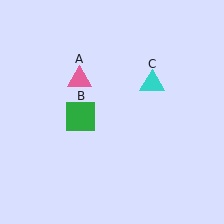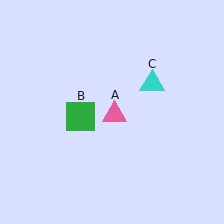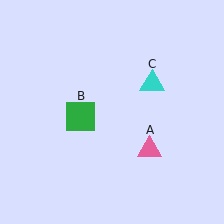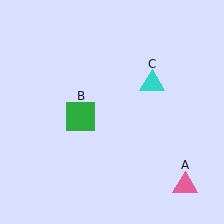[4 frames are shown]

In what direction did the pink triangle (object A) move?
The pink triangle (object A) moved down and to the right.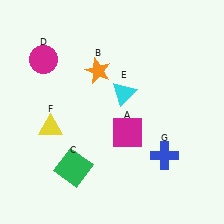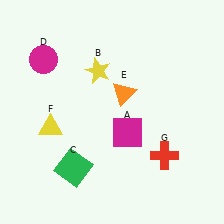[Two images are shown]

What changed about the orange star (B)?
In Image 1, B is orange. In Image 2, it changed to yellow.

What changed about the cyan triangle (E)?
In Image 1, E is cyan. In Image 2, it changed to orange.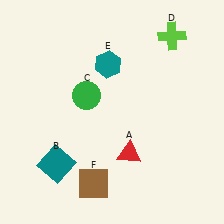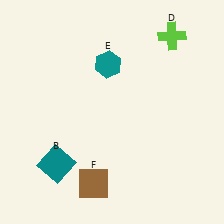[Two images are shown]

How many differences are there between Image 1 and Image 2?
There are 2 differences between the two images.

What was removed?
The green circle (C), the red triangle (A) were removed in Image 2.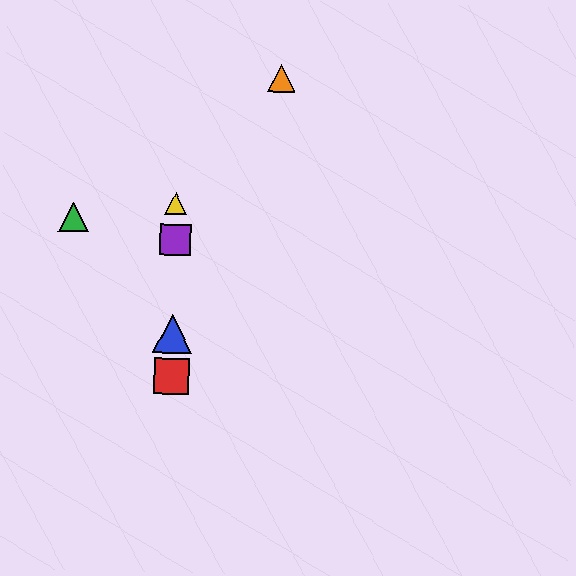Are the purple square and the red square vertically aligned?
Yes, both are at x≈175.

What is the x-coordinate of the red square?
The red square is at x≈171.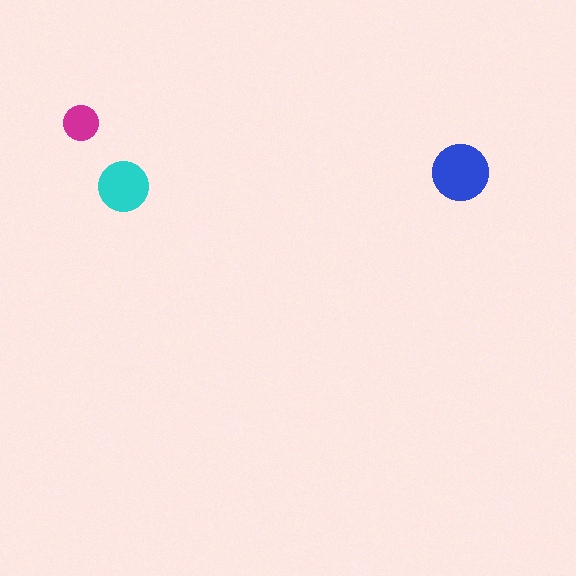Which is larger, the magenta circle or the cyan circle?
The cyan one.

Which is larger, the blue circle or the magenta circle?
The blue one.